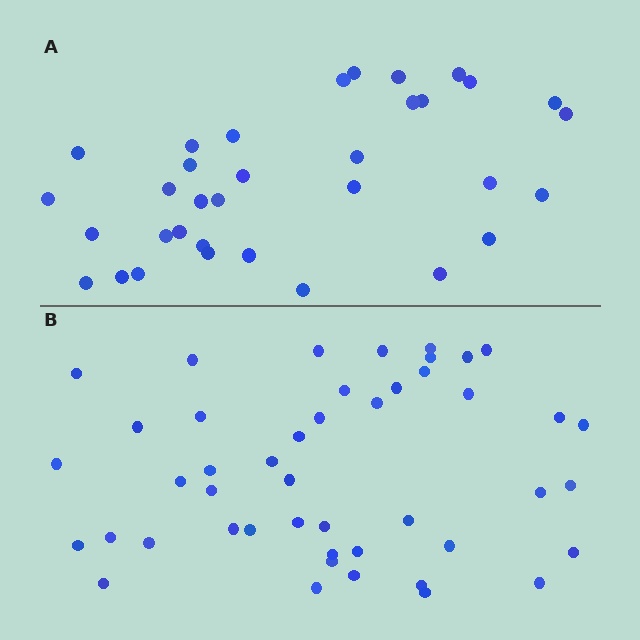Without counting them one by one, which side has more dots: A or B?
Region B (the bottom region) has more dots.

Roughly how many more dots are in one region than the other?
Region B has roughly 12 or so more dots than region A.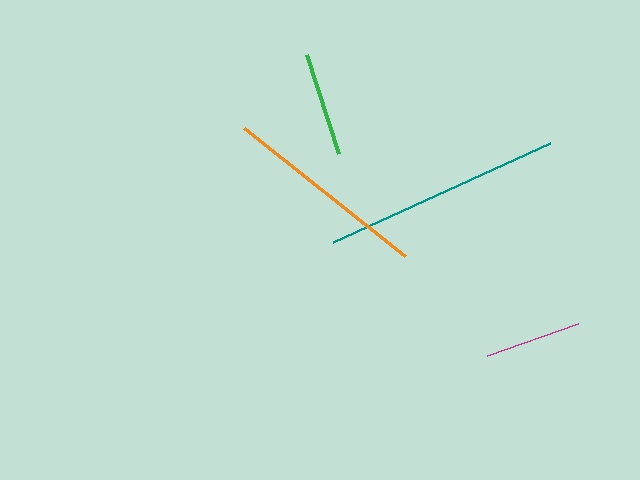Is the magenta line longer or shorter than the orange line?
The orange line is longer than the magenta line.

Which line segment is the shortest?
The magenta line is the shortest at approximately 97 pixels.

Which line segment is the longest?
The teal line is the longest at approximately 239 pixels.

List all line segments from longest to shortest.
From longest to shortest: teal, orange, green, magenta.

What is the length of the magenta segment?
The magenta segment is approximately 97 pixels long.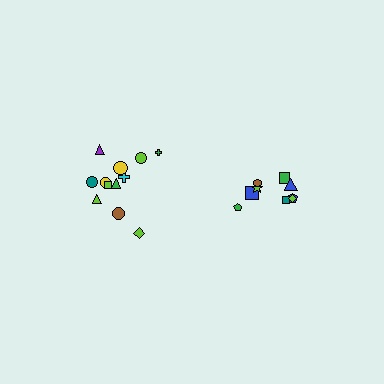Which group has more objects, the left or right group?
The left group.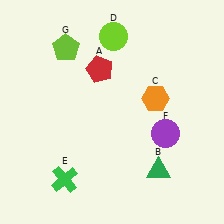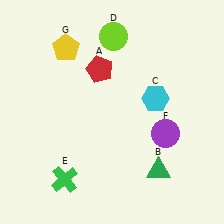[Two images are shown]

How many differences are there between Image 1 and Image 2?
There are 2 differences between the two images.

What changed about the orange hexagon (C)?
In Image 1, C is orange. In Image 2, it changed to cyan.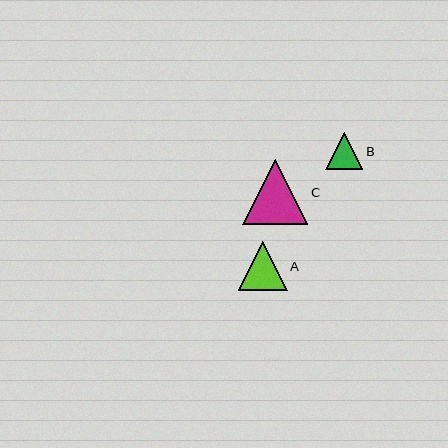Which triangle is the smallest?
Triangle B is the smallest with a size of approximately 37 pixels.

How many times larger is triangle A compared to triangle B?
Triangle A is approximately 1.3 times the size of triangle B.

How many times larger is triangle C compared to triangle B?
Triangle C is approximately 1.7 times the size of triangle B.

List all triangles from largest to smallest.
From largest to smallest: C, A, B.